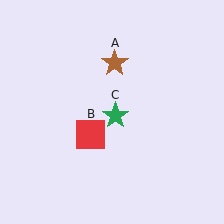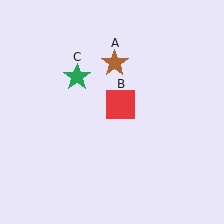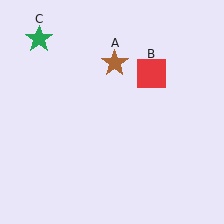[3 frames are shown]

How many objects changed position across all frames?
2 objects changed position: red square (object B), green star (object C).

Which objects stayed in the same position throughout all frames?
Brown star (object A) remained stationary.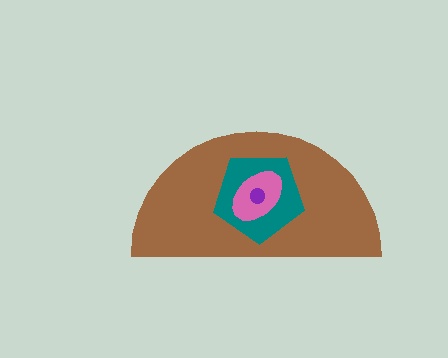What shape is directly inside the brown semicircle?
The teal pentagon.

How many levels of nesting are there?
4.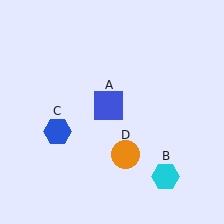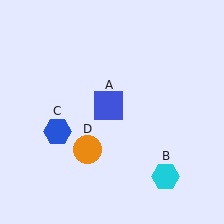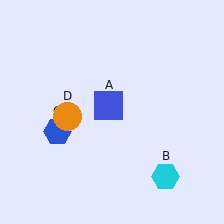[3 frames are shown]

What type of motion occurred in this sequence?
The orange circle (object D) rotated clockwise around the center of the scene.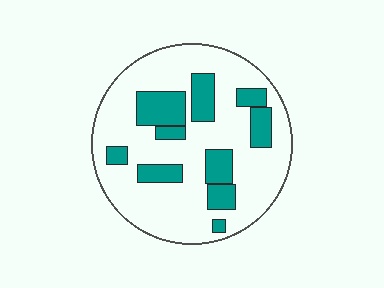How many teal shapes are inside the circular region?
10.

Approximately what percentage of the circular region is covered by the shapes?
Approximately 25%.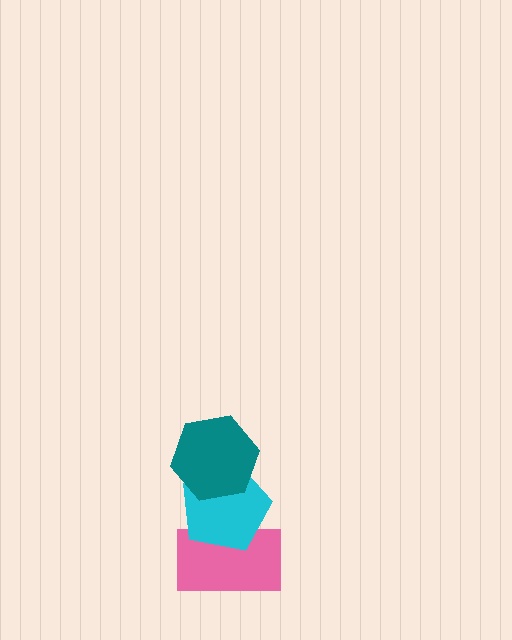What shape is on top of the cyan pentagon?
The teal hexagon is on top of the cyan pentagon.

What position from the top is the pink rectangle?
The pink rectangle is 3rd from the top.